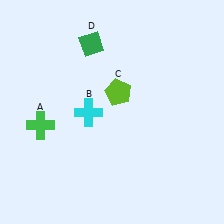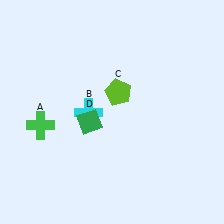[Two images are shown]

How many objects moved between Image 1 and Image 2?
1 object moved between the two images.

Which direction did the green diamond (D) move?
The green diamond (D) moved down.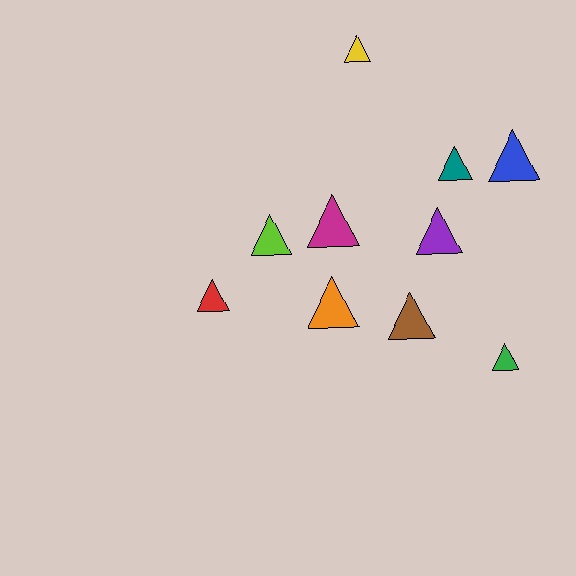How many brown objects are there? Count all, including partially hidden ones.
There is 1 brown object.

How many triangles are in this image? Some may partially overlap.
There are 10 triangles.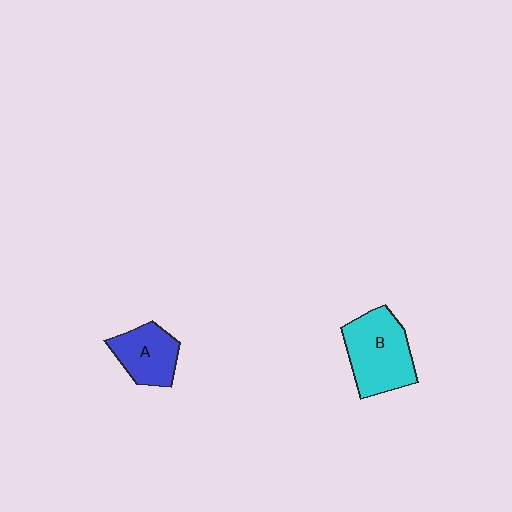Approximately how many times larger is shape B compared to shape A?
Approximately 1.5 times.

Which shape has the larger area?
Shape B (cyan).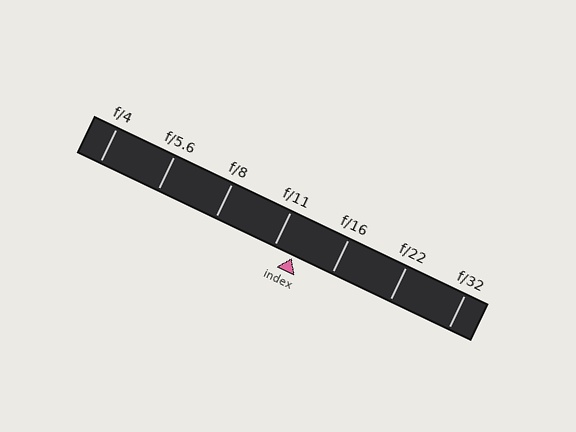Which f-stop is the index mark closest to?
The index mark is closest to f/11.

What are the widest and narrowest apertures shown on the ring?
The widest aperture shown is f/4 and the narrowest is f/32.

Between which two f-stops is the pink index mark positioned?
The index mark is between f/11 and f/16.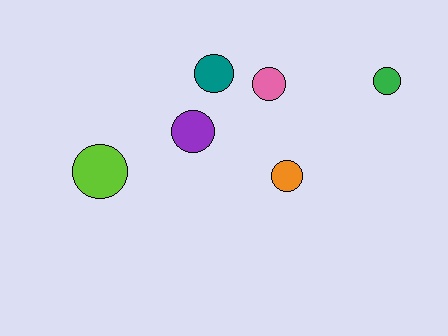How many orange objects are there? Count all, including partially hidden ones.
There is 1 orange object.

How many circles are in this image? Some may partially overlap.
There are 6 circles.